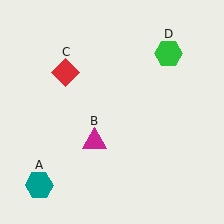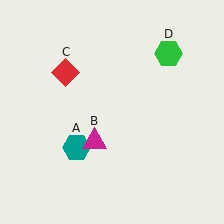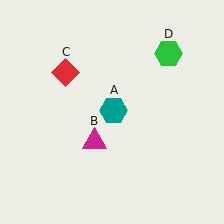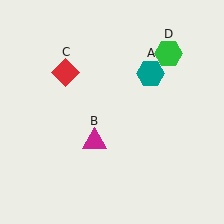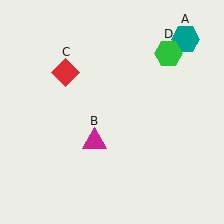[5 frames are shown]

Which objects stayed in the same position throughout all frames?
Magenta triangle (object B) and red diamond (object C) and green hexagon (object D) remained stationary.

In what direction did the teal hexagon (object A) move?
The teal hexagon (object A) moved up and to the right.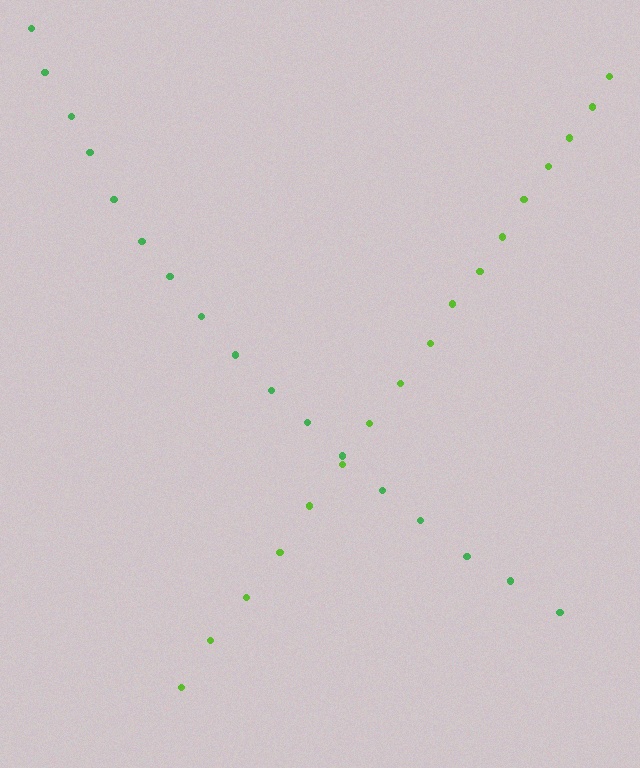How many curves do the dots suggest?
There are 2 distinct paths.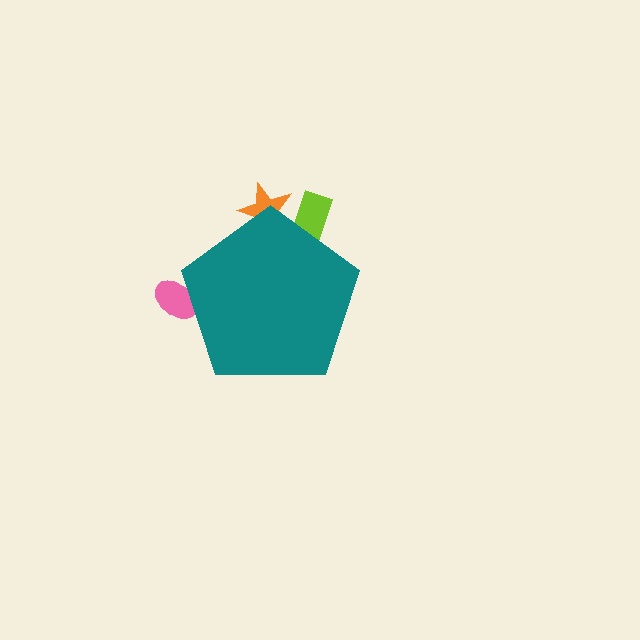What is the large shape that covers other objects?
A teal pentagon.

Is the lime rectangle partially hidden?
Yes, the lime rectangle is partially hidden behind the teal pentagon.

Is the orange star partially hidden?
Yes, the orange star is partially hidden behind the teal pentagon.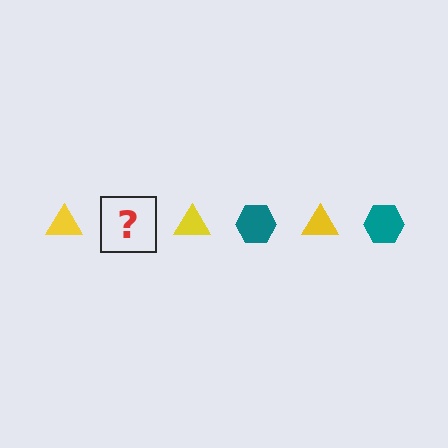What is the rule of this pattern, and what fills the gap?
The rule is that the pattern alternates between yellow triangle and teal hexagon. The gap should be filled with a teal hexagon.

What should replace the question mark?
The question mark should be replaced with a teal hexagon.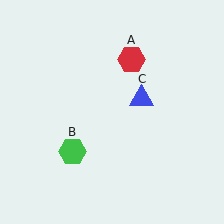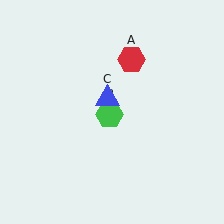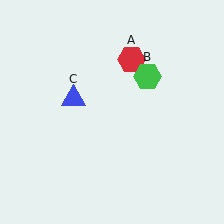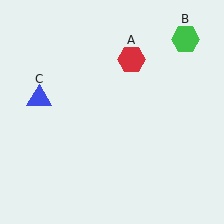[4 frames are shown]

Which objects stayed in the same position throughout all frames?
Red hexagon (object A) remained stationary.